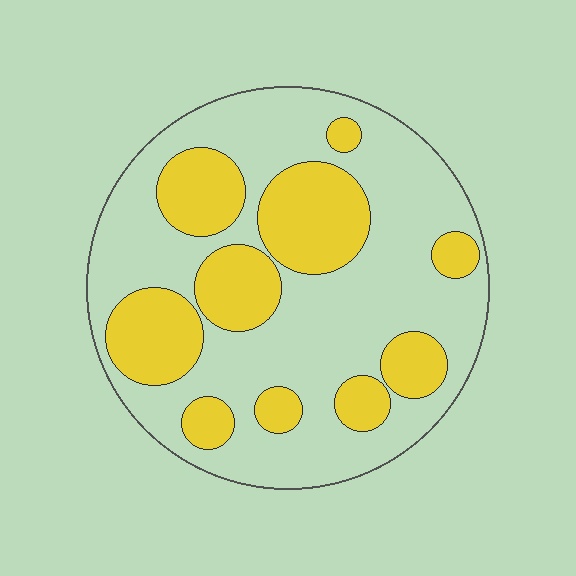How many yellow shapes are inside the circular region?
10.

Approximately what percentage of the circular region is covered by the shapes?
Approximately 35%.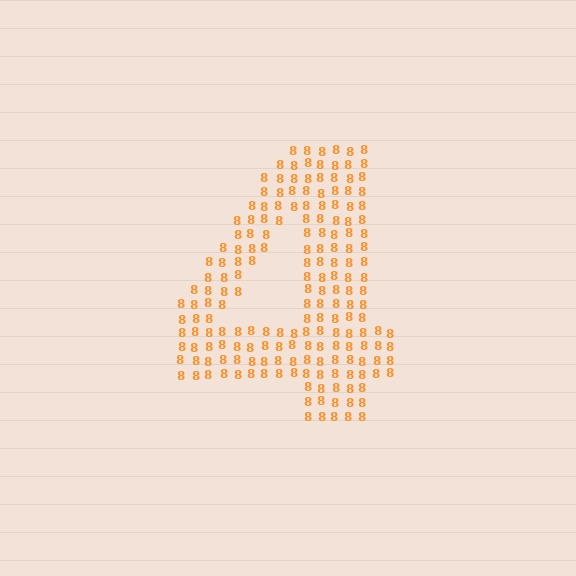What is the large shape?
The large shape is the digit 4.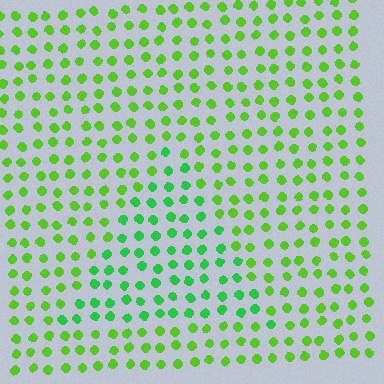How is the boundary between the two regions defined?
The boundary is defined purely by a slight shift in hue (about 30 degrees). Spacing, size, and orientation are identical on both sides.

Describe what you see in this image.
The image is filled with small lime elements in a uniform arrangement. A triangle-shaped region is visible where the elements are tinted to a slightly different hue, forming a subtle color boundary.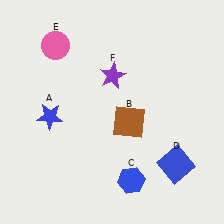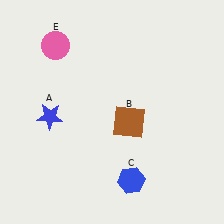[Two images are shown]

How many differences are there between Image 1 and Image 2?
There are 2 differences between the two images.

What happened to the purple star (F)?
The purple star (F) was removed in Image 2. It was in the top-right area of Image 1.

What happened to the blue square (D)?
The blue square (D) was removed in Image 2. It was in the bottom-right area of Image 1.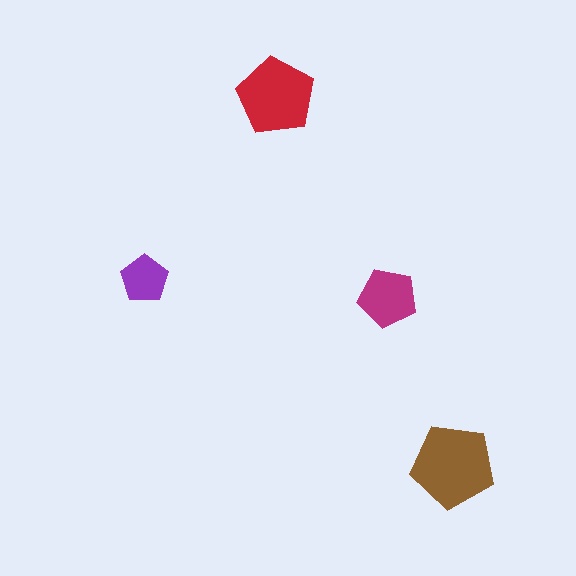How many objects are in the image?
There are 4 objects in the image.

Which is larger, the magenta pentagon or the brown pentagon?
The brown one.